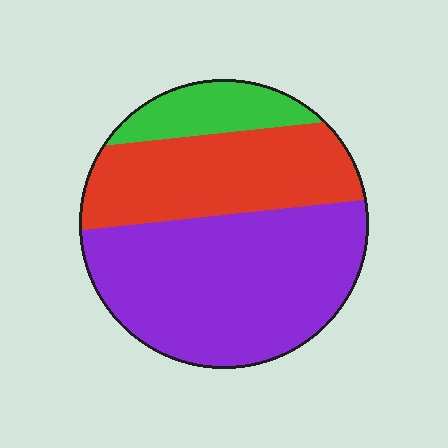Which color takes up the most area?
Purple, at roughly 55%.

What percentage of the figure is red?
Red takes up about one third (1/3) of the figure.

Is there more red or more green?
Red.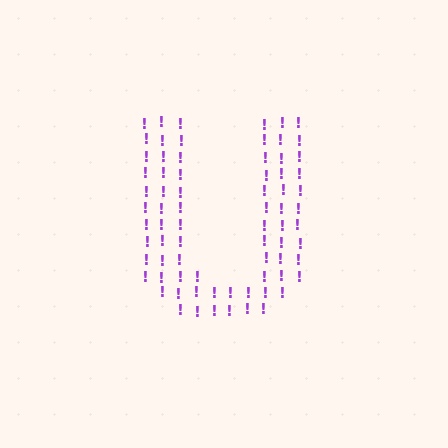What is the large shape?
The large shape is the letter U.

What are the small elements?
The small elements are exclamation marks.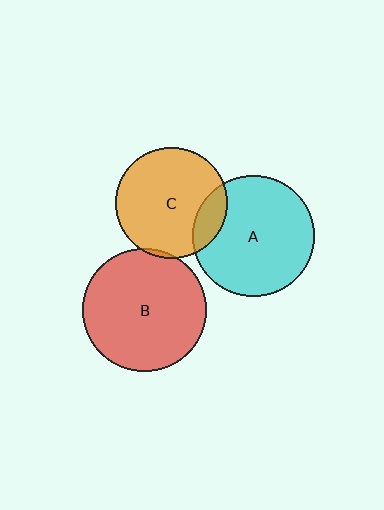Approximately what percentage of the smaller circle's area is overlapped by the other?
Approximately 15%.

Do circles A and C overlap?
Yes.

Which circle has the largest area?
Circle B (red).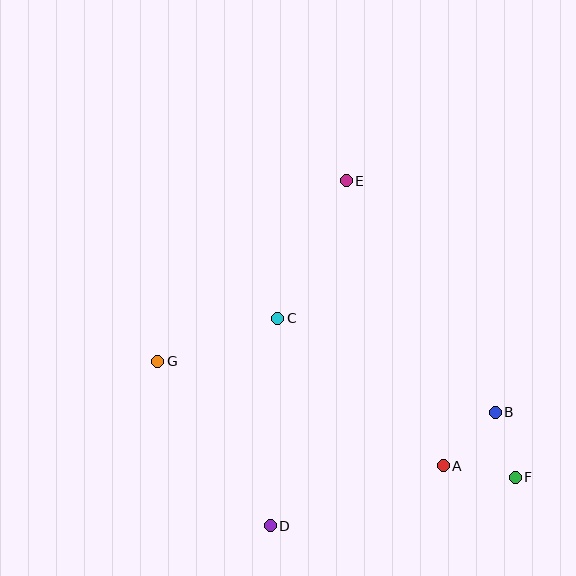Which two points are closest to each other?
Points B and F are closest to each other.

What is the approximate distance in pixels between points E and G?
The distance between E and G is approximately 261 pixels.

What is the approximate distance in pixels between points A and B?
The distance between A and B is approximately 75 pixels.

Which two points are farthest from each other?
Points F and G are farthest from each other.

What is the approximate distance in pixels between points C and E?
The distance between C and E is approximately 154 pixels.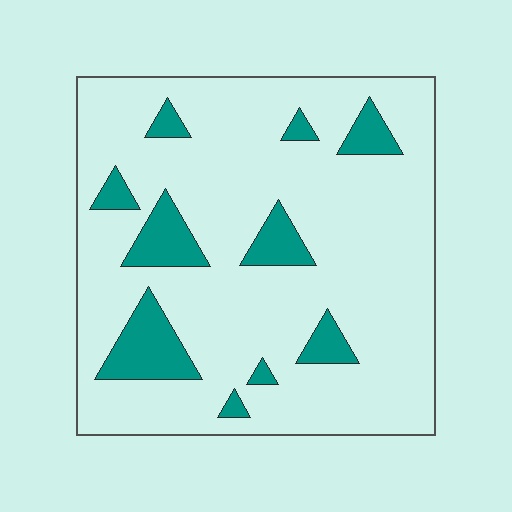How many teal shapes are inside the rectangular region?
10.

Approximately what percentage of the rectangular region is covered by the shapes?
Approximately 15%.